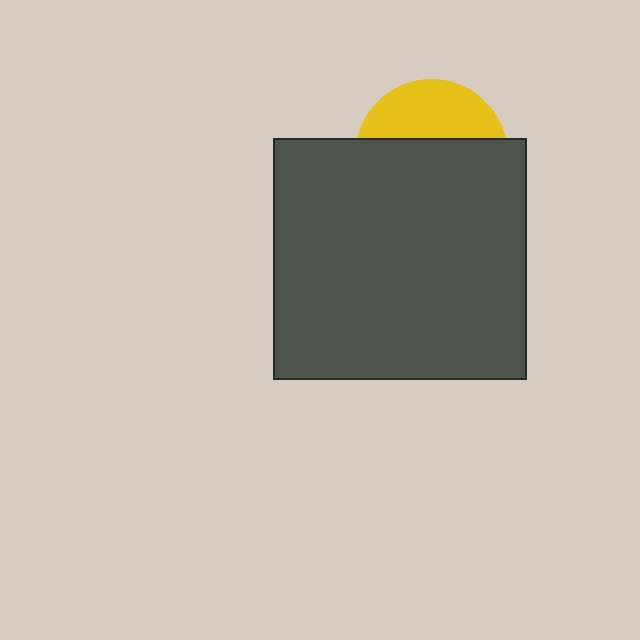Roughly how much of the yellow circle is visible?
A small part of it is visible (roughly 35%).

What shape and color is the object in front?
The object in front is a dark gray rectangle.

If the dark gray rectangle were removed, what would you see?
You would see the complete yellow circle.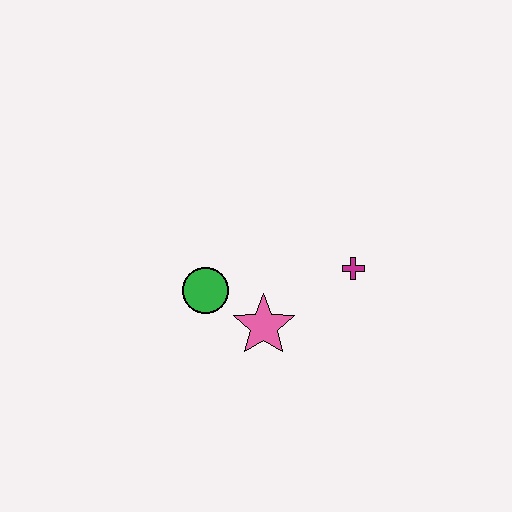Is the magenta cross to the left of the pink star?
No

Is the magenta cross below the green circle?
No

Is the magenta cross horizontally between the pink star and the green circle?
No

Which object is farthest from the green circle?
The magenta cross is farthest from the green circle.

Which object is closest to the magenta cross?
The pink star is closest to the magenta cross.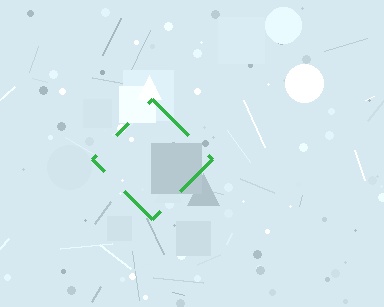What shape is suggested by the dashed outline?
The dashed outline suggests a diamond.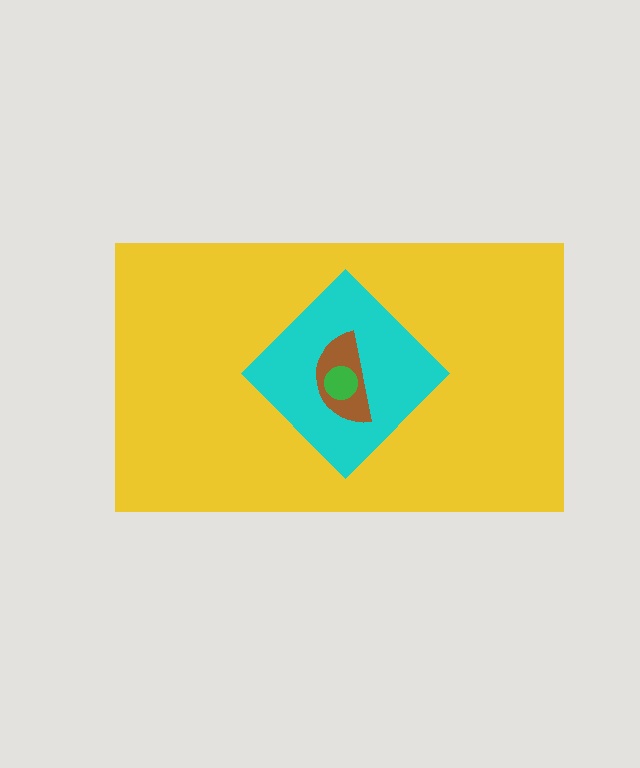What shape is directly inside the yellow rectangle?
The cyan diamond.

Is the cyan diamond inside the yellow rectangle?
Yes.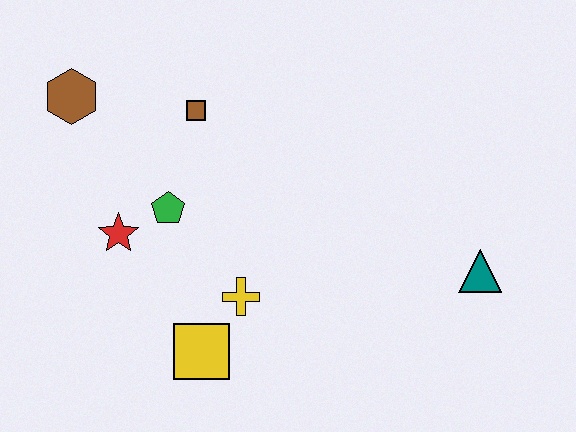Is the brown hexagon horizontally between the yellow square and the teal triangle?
No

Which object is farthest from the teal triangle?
The brown hexagon is farthest from the teal triangle.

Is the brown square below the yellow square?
No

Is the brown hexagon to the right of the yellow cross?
No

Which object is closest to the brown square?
The green pentagon is closest to the brown square.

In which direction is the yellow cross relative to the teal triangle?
The yellow cross is to the left of the teal triangle.